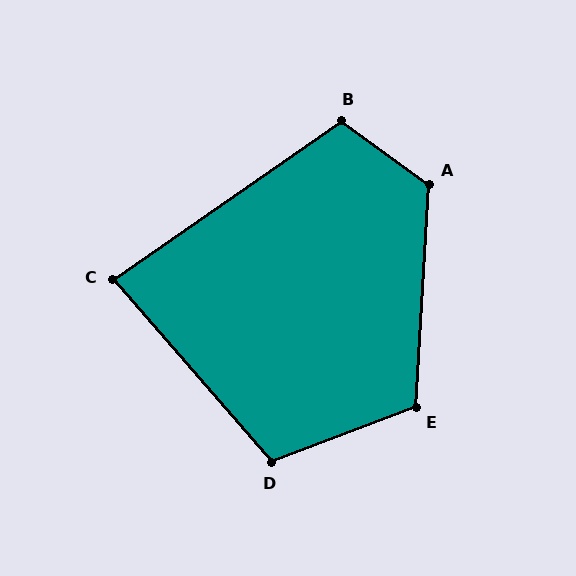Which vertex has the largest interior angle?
A, at approximately 122 degrees.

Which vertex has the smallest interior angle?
C, at approximately 84 degrees.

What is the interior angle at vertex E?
Approximately 114 degrees (obtuse).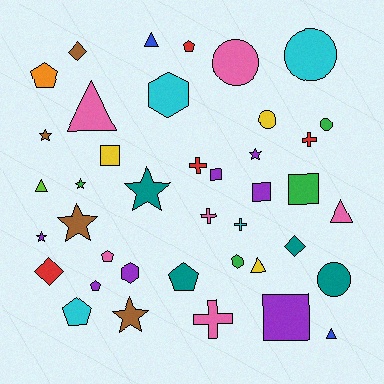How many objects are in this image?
There are 40 objects.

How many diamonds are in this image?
There are 3 diamonds.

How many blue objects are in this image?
There are 2 blue objects.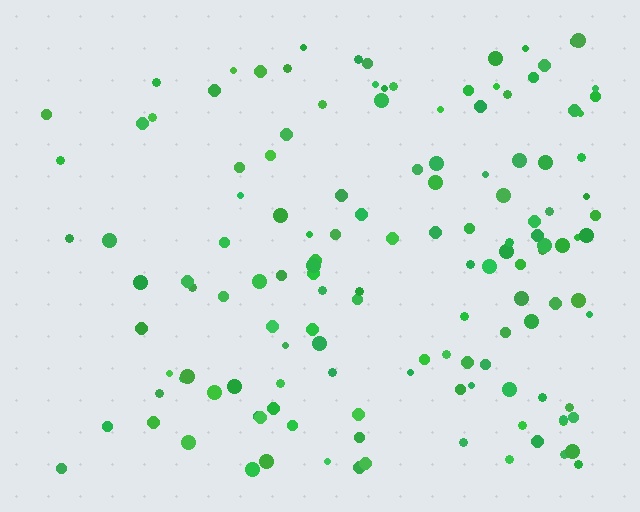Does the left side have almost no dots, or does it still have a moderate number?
Still a moderate number, just noticeably fewer than the right.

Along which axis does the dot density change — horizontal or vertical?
Horizontal.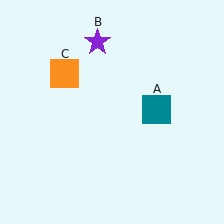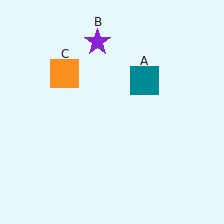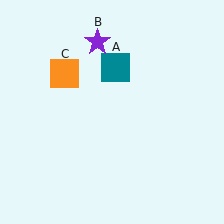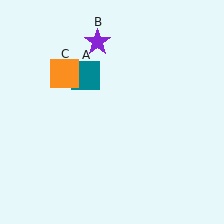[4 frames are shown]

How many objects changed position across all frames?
1 object changed position: teal square (object A).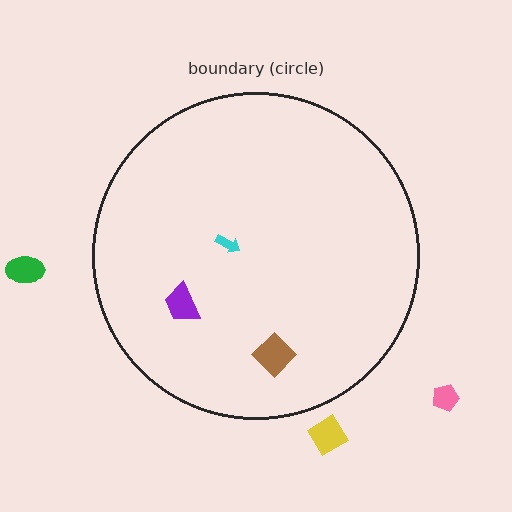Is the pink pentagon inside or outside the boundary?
Outside.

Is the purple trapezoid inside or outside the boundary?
Inside.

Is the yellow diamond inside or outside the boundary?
Outside.